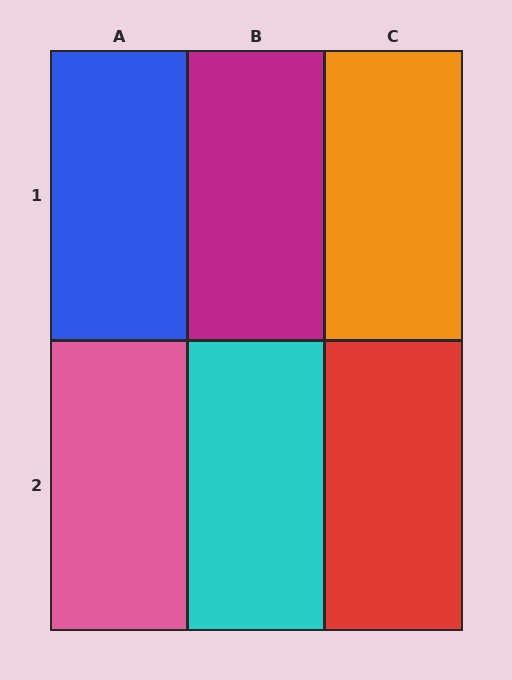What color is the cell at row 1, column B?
Magenta.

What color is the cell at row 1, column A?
Blue.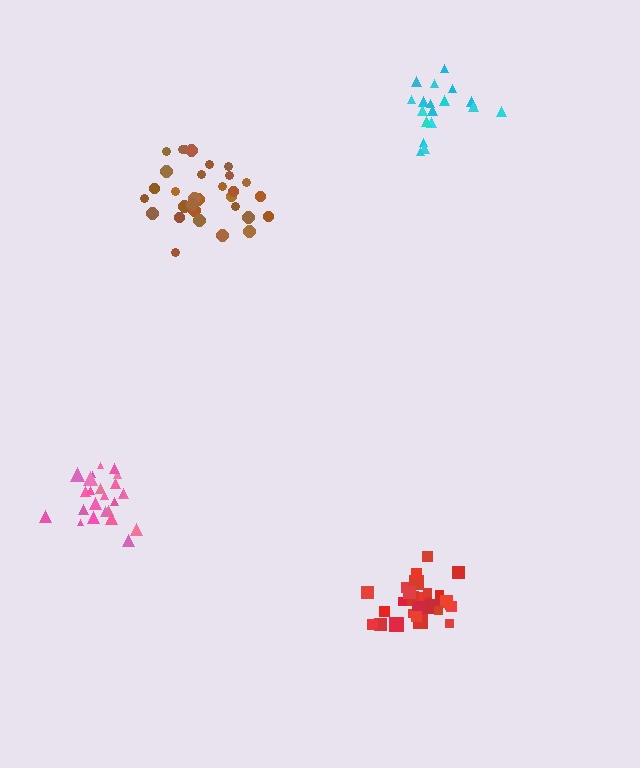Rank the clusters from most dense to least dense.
red, brown, pink, cyan.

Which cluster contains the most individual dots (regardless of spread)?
Brown (31).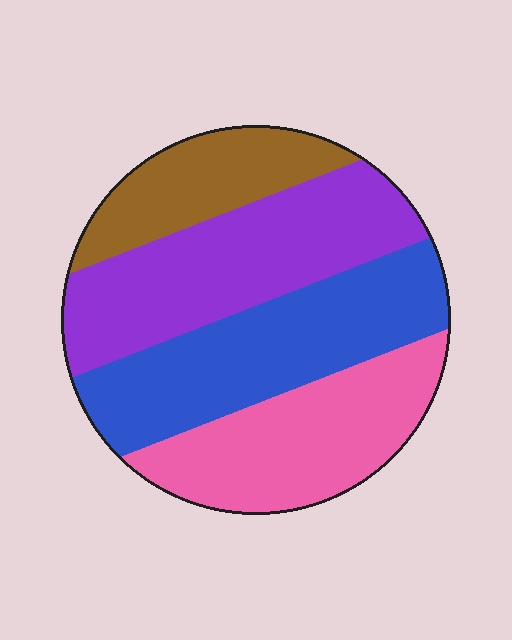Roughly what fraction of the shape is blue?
Blue covers roughly 30% of the shape.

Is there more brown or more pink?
Pink.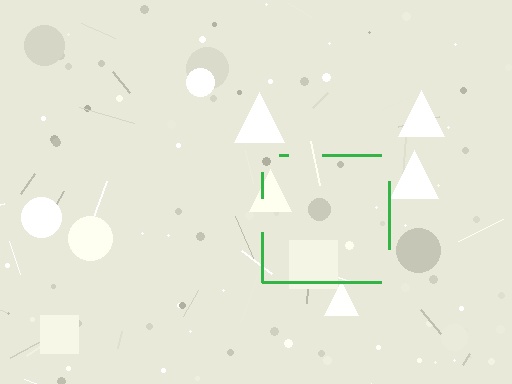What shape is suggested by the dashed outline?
The dashed outline suggests a square.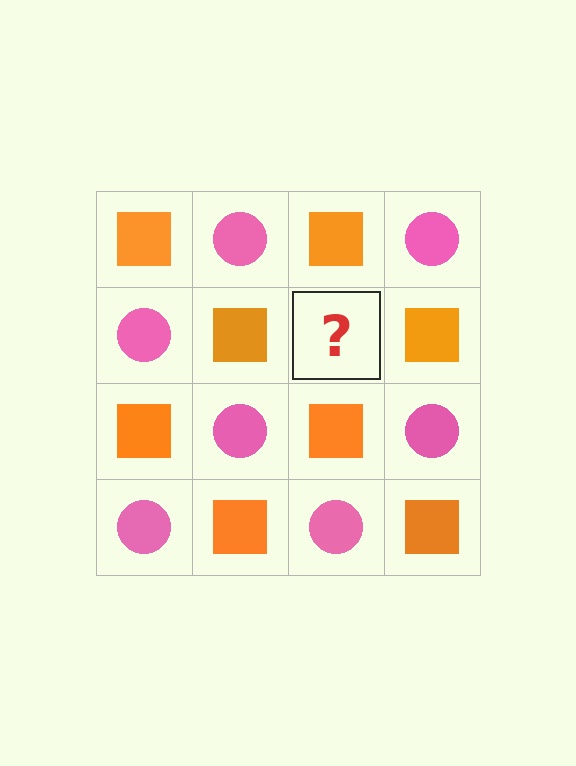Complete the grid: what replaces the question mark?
The question mark should be replaced with a pink circle.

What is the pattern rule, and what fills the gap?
The rule is that it alternates orange square and pink circle in a checkerboard pattern. The gap should be filled with a pink circle.